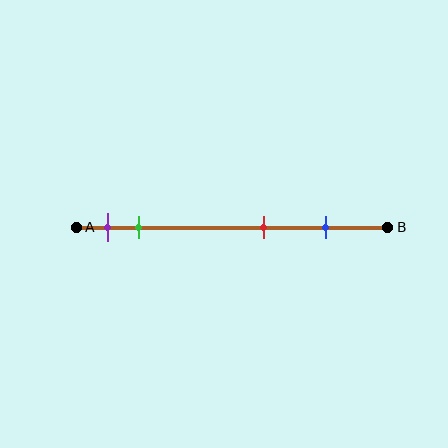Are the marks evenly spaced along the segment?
No, the marks are not evenly spaced.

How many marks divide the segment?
There are 4 marks dividing the segment.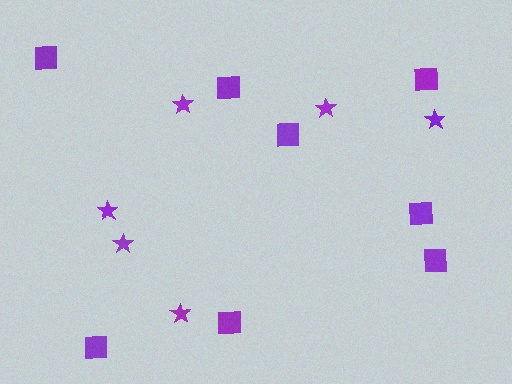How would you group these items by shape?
There are 2 groups: one group of stars (6) and one group of squares (8).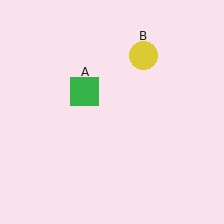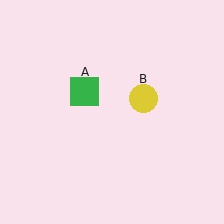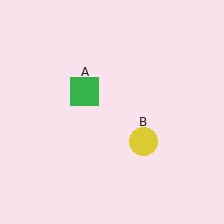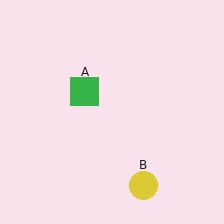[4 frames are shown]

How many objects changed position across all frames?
1 object changed position: yellow circle (object B).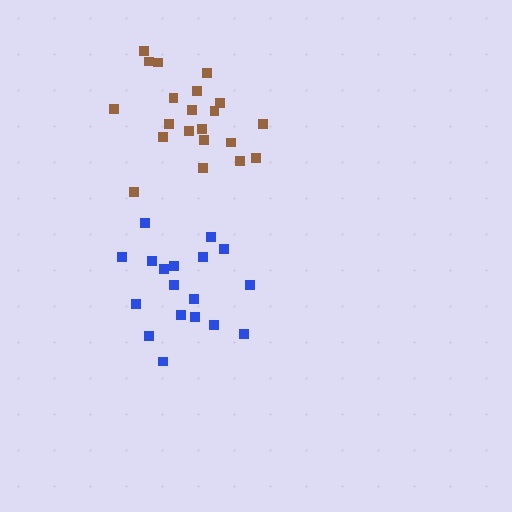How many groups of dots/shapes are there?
There are 2 groups.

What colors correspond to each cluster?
The clusters are colored: blue, brown.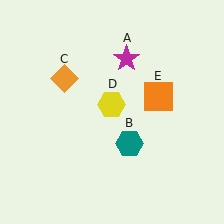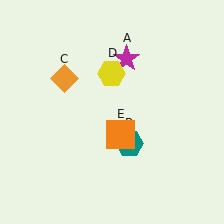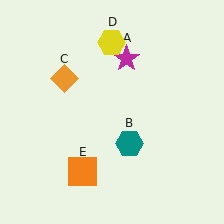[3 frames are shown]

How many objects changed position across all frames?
2 objects changed position: yellow hexagon (object D), orange square (object E).